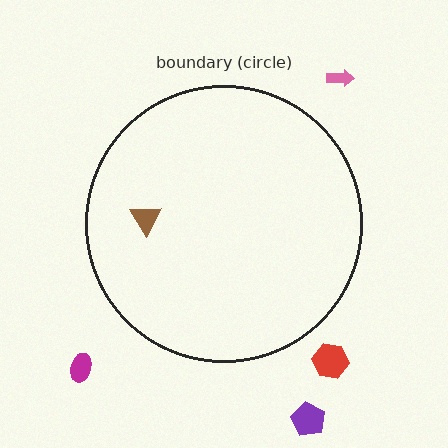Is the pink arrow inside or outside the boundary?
Outside.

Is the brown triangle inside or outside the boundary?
Inside.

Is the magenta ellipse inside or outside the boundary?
Outside.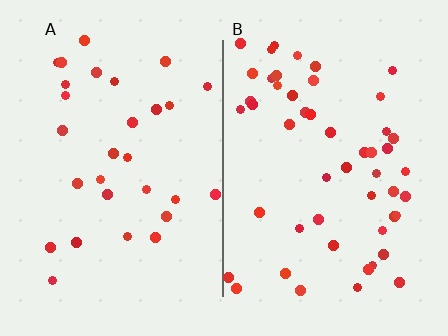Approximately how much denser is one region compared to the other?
Approximately 1.7× — region B over region A.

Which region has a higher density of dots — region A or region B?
B (the right).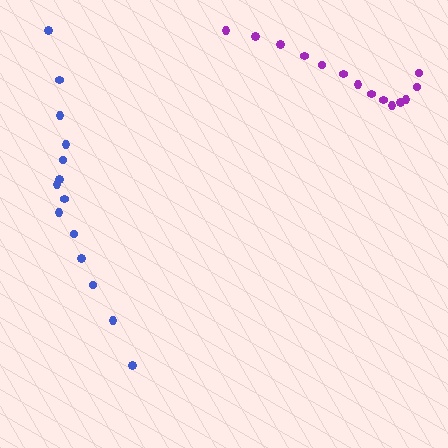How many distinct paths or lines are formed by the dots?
There are 2 distinct paths.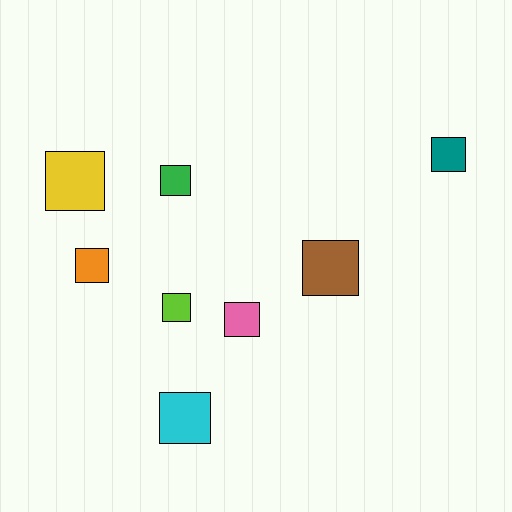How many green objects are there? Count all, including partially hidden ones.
There is 1 green object.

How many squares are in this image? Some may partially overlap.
There are 8 squares.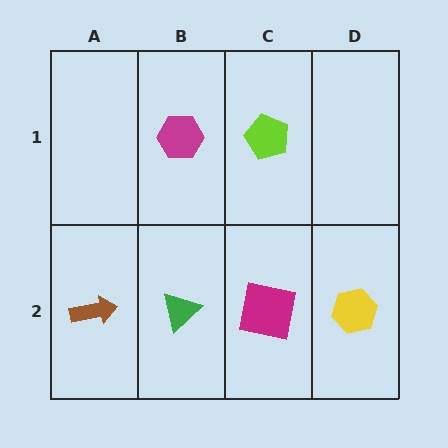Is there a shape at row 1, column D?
No, that cell is empty.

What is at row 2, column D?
A yellow hexagon.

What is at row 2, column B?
A green triangle.